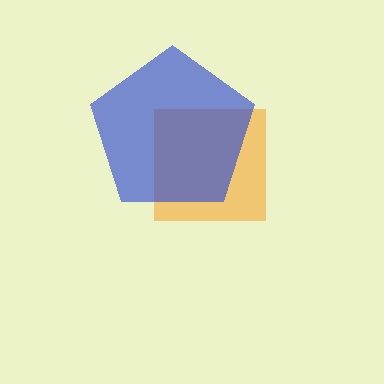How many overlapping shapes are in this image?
There are 2 overlapping shapes in the image.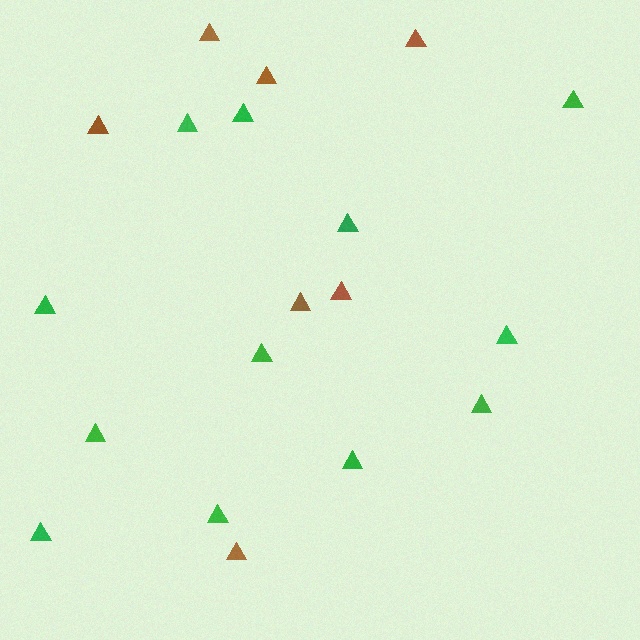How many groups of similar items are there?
There are 2 groups: one group of brown triangles (7) and one group of green triangles (12).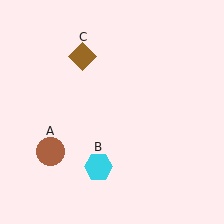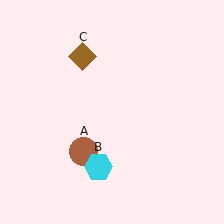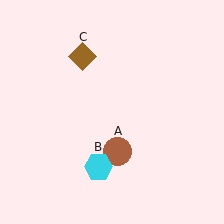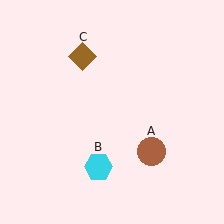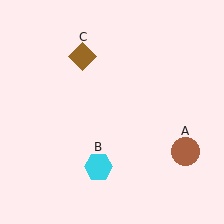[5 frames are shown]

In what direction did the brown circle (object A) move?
The brown circle (object A) moved right.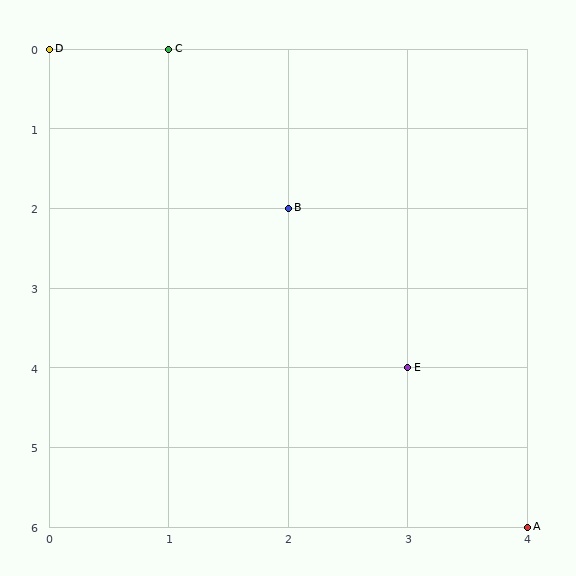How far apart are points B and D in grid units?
Points B and D are 2 columns and 2 rows apart (about 2.8 grid units diagonally).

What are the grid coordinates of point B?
Point B is at grid coordinates (2, 2).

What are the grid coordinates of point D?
Point D is at grid coordinates (0, 0).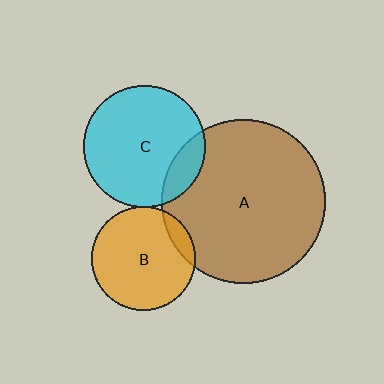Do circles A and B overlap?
Yes.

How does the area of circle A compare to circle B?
Approximately 2.5 times.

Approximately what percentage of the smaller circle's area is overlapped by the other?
Approximately 10%.